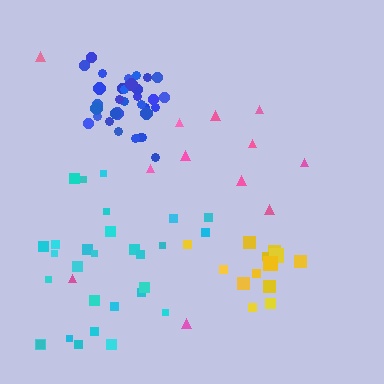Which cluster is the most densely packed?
Blue.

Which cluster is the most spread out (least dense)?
Pink.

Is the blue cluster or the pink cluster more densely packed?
Blue.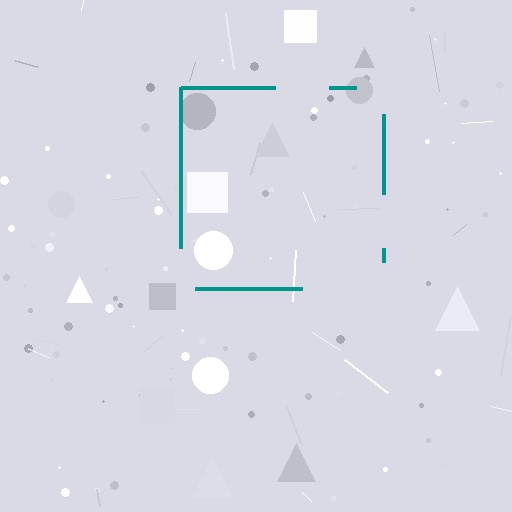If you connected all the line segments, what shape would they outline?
They would outline a square.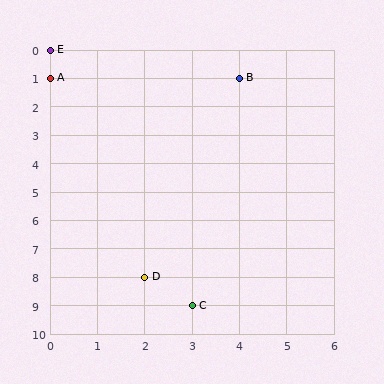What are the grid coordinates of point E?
Point E is at grid coordinates (0, 0).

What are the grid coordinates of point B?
Point B is at grid coordinates (4, 1).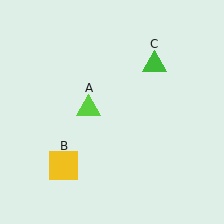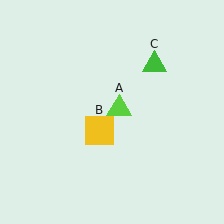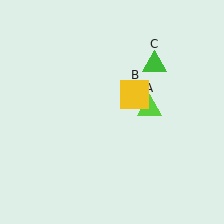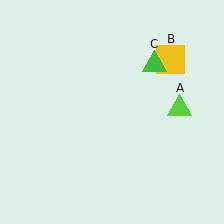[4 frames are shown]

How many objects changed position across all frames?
2 objects changed position: lime triangle (object A), yellow square (object B).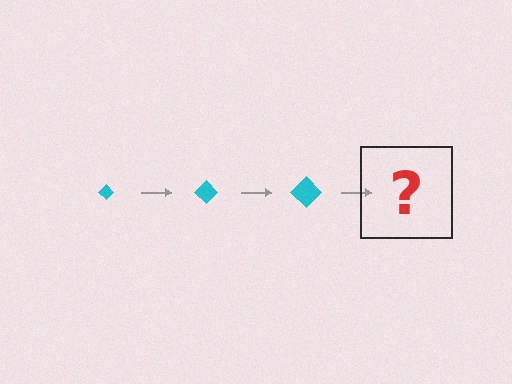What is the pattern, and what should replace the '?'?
The pattern is that the diamond gets progressively larger each step. The '?' should be a cyan diamond, larger than the previous one.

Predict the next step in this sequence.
The next step is a cyan diamond, larger than the previous one.